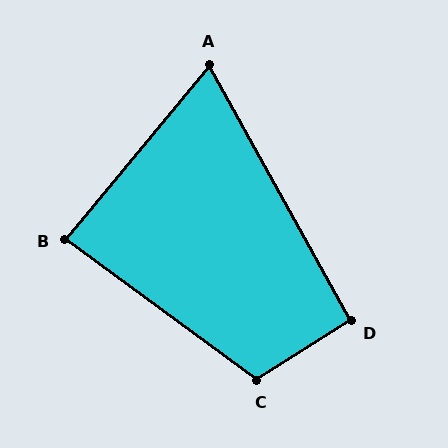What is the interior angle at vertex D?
Approximately 93 degrees (approximately right).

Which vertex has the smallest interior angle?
A, at approximately 69 degrees.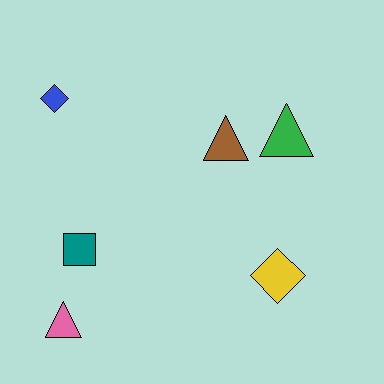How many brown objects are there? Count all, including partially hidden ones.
There is 1 brown object.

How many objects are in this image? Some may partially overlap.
There are 6 objects.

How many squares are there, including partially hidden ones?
There is 1 square.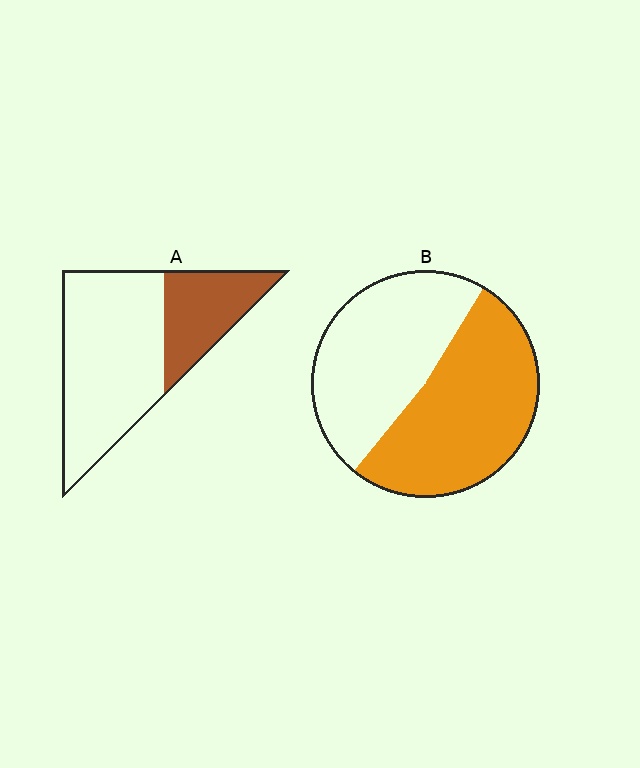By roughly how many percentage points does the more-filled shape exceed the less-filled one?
By roughly 20 percentage points (B over A).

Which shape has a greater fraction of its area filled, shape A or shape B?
Shape B.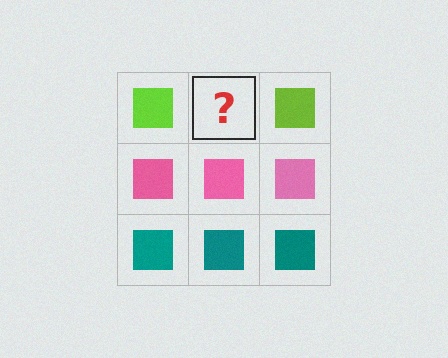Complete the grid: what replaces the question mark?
The question mark should be replaced with a lime square.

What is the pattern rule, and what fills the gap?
The rule is that each row has a consistent color. The gap should be filled with a lime square.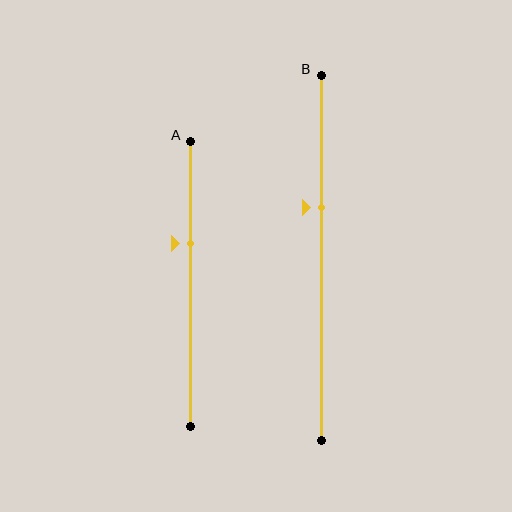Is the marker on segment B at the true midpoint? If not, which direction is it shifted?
No, the marker on segment B is shifted upward by about 14% of the segment length.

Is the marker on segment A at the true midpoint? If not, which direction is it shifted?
No, the marker on segment A is shifted upward by about 14% of the segment length.